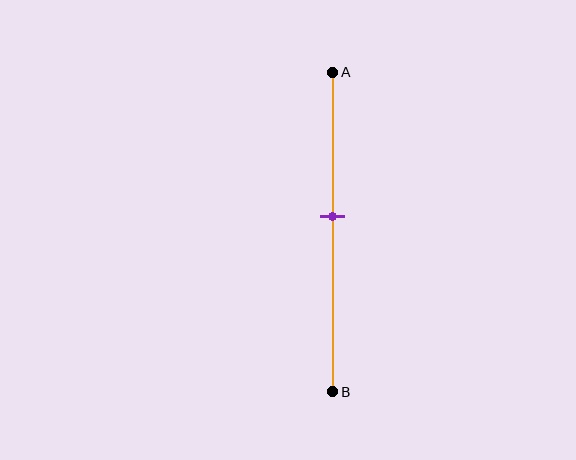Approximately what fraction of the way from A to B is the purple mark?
The purple mark is approximately 45% of the way from A to B.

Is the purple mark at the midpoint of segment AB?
No, the mark is at about 45% from A, not at the 50% midpoint.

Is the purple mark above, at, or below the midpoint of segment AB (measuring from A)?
The purple mark is above the midpoint of segment AB.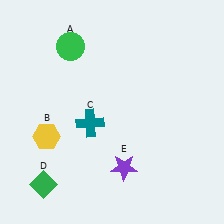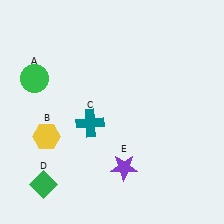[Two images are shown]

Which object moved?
The green circle (A) moved left.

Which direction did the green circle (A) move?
The green circle (A) moved left.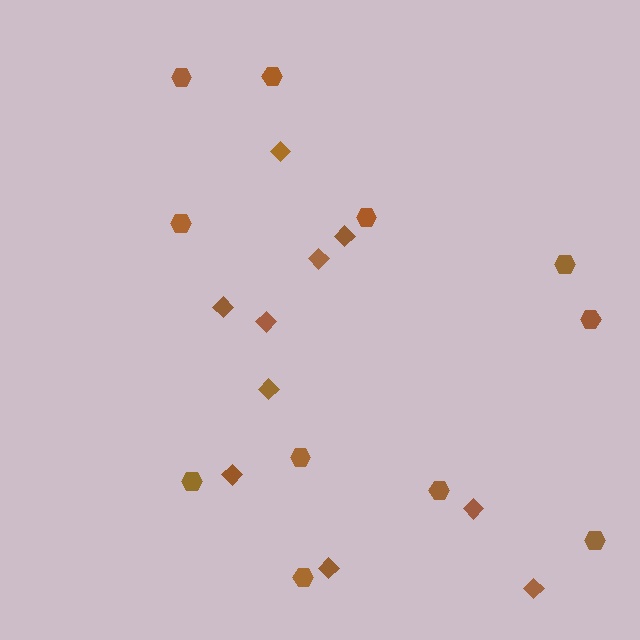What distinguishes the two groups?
There are 2 groups: one group of diamonds (10) and one group of hexagons (11).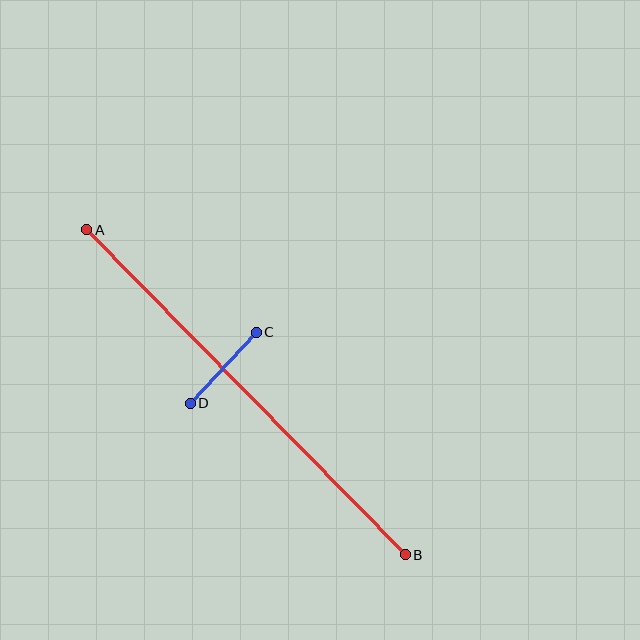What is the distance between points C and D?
The distance is approximately 97 pixels.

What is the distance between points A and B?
The distance is approximately 455 pixels.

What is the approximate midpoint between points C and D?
The midpoint is at approximately (223, 368) pixels.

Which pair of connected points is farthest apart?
Points A and B are farthest apart.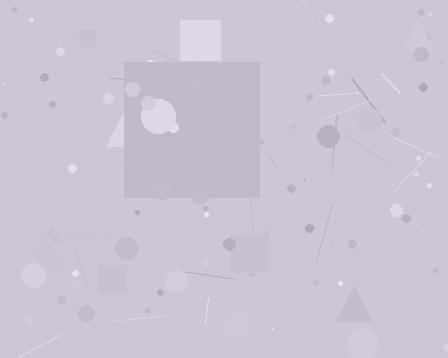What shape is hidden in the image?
A square is hidden in the image.